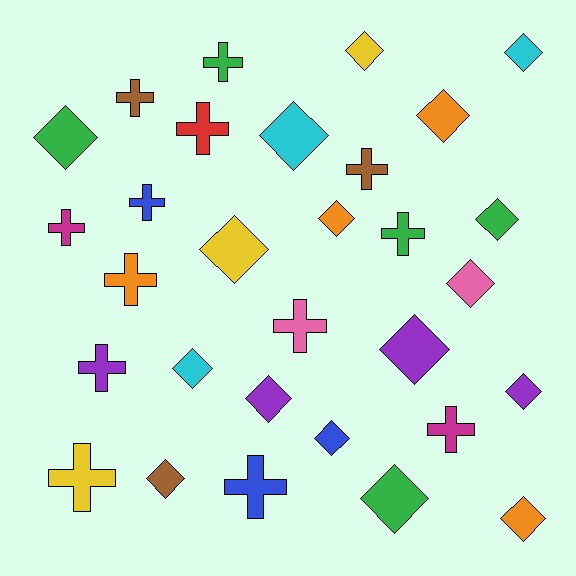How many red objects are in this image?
There is 1 red object.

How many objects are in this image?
There are 30 objects.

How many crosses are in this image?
There are 13 crosses.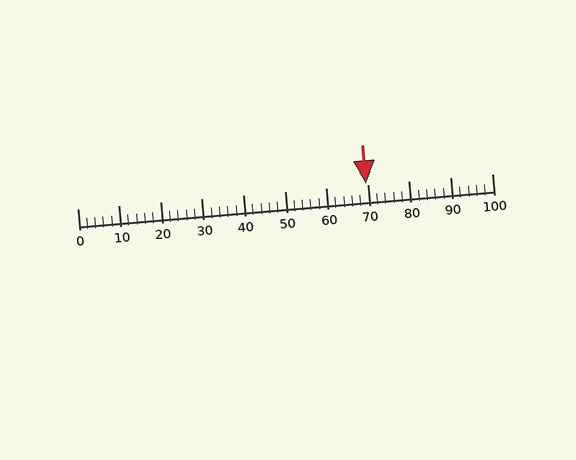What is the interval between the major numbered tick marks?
The major tick marks are spaced 10 units apart.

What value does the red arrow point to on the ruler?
The red arrow points to approximately 70.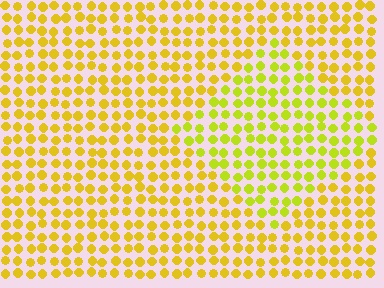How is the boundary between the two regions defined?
The boundary is defined purely by a slight shift in hue (about 22 degrees). Spacing, size, and orientation are identical on both sides.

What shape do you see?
I see a diamond.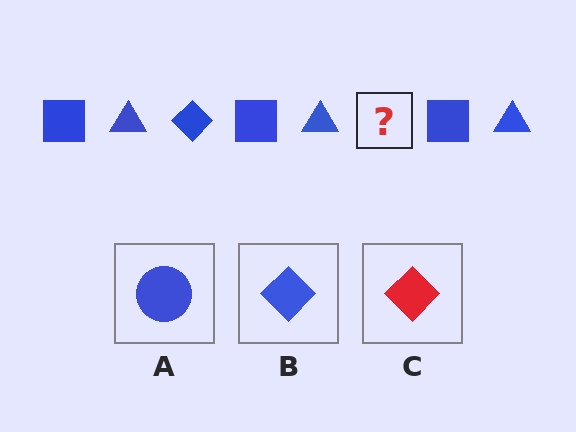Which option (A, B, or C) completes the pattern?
B.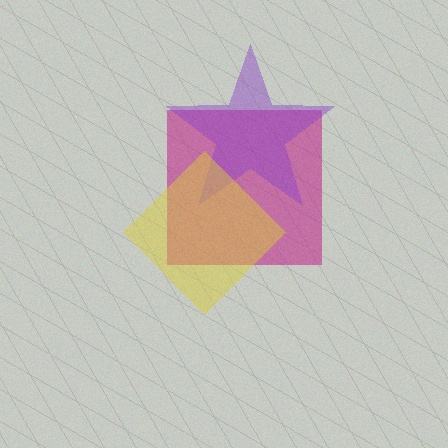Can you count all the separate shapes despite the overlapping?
Yes, there are 3 separate shapes.